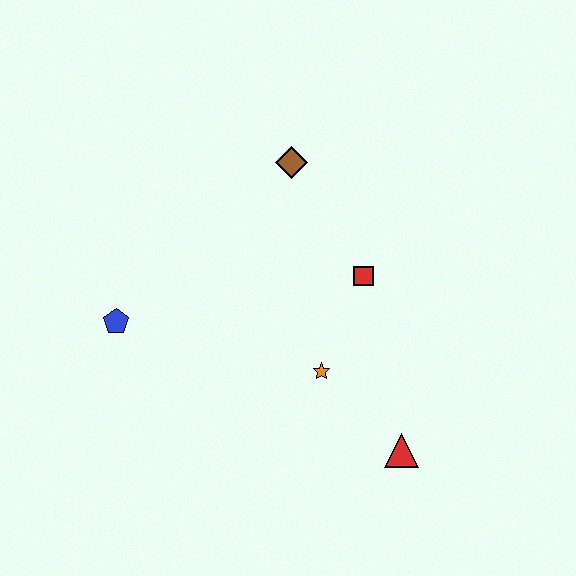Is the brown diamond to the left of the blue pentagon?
No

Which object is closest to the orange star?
The red square is closest to the orange star.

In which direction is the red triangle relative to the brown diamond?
The red triangle is below the brown diamond.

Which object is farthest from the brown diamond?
The red triangle is farthest from the brown diamond.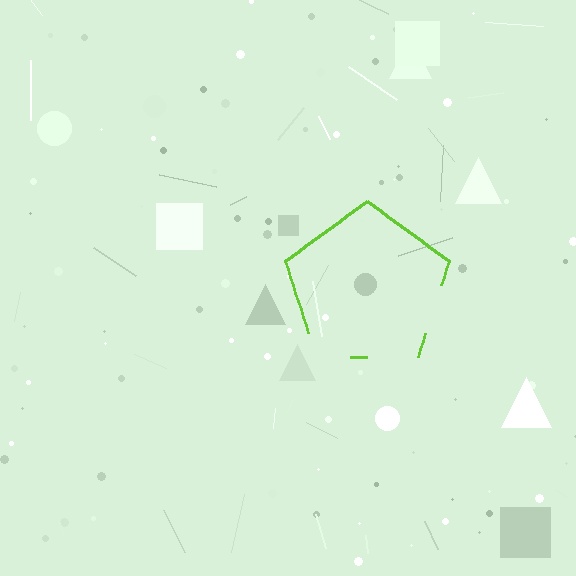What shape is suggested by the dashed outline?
The dashed outline suggests a pentagon.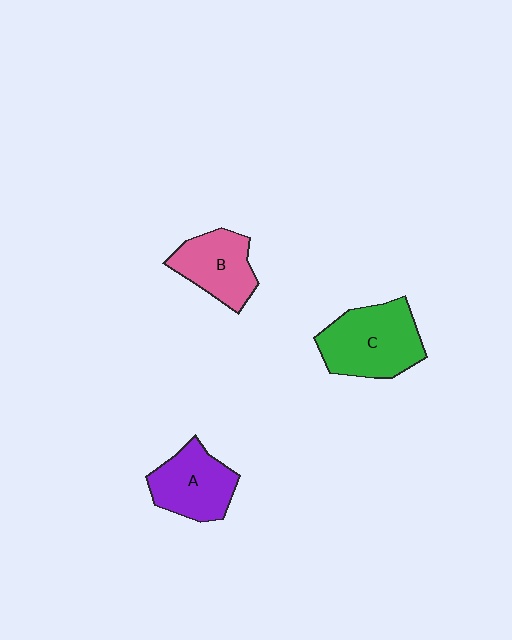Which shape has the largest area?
Shape C (green).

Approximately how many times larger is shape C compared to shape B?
Approximately 1.4 times.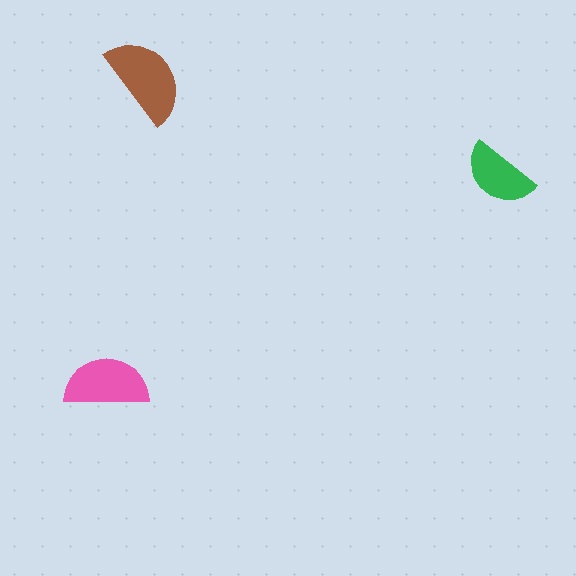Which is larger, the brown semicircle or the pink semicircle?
The brown one.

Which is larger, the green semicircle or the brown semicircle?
The brown one.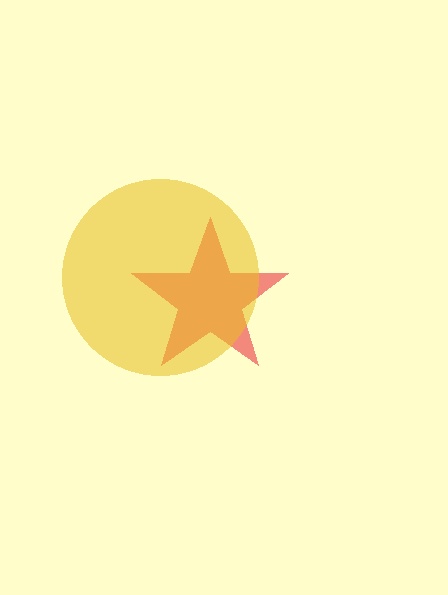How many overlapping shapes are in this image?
There are 2 overlapping shapes in the image.